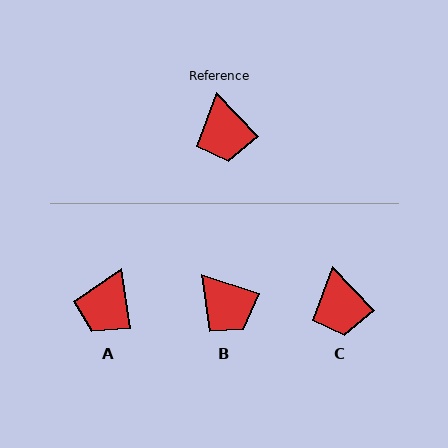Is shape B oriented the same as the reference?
No, it is off by about 28 degrees.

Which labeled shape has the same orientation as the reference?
C.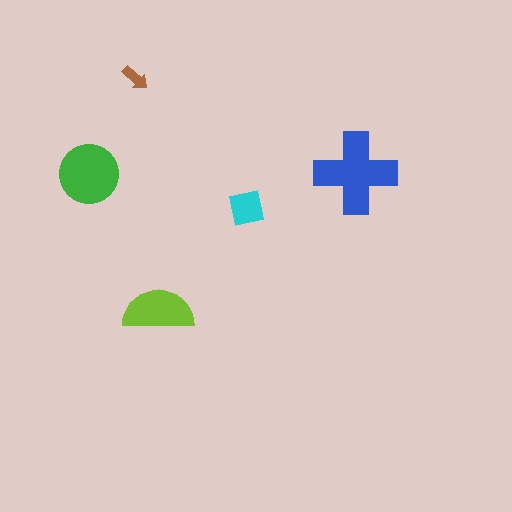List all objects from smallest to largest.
The brown arrow, the cyan square, the lime semicircle, the green circle, the blue cross.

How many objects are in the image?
There are 5 objects in the image.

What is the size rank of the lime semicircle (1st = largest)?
3rd.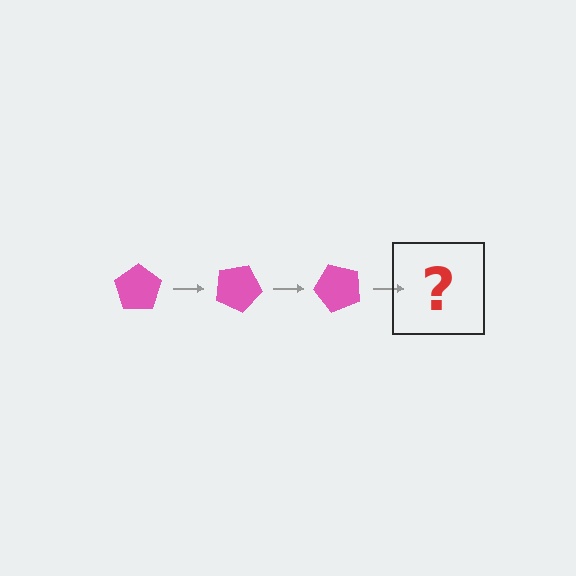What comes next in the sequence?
The next element should be a pink pentagon rotated 75 degrees.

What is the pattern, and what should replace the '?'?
The pattern is that the pentagon rotates 25 degrees each step. The '?' should be a pink pentagon rotated 75 degrees.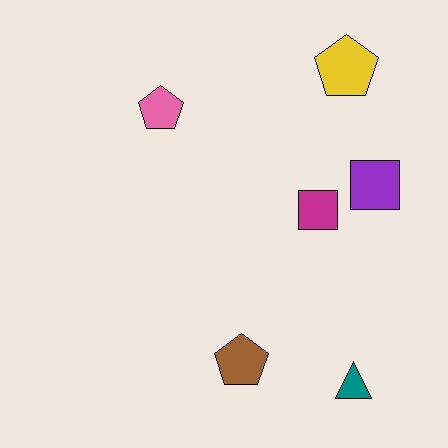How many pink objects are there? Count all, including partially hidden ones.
There is 1 pink object.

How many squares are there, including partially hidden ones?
There are 2 squares.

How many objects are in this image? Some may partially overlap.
There are 6 objects.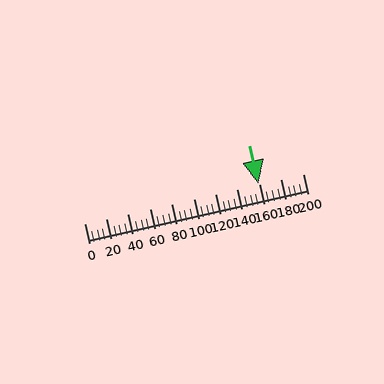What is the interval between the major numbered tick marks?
The major tick marks are spaced 20 units apart.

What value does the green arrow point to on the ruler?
The green arrow points to approximately 160.